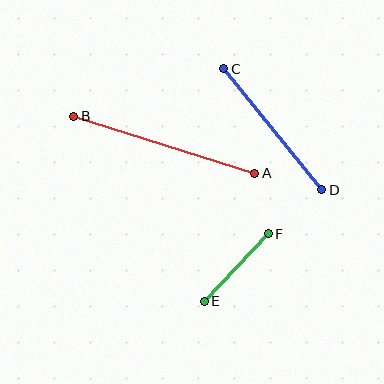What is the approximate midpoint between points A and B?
The midpoint is at approximately (164, 145) pixels.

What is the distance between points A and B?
The distance is approximately 190 pixels.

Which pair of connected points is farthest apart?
Points A and B are farthest apart.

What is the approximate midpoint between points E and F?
The midpoint is at approximately (236, 267) pixels.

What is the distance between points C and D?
The distance is approximately 156 pixels.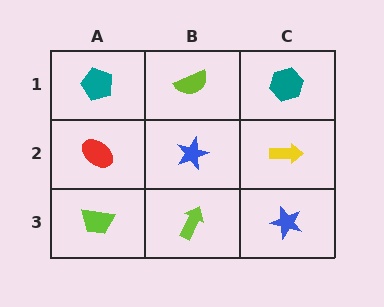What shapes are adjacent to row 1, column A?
A red ellipse (row 2, column A), a lime semicircle (row 1, column B).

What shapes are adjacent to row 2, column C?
A teal hexagon (row 1, column C), a blue star (row 3, column C), a blue star (row 2, column B).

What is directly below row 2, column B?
A lime arrow.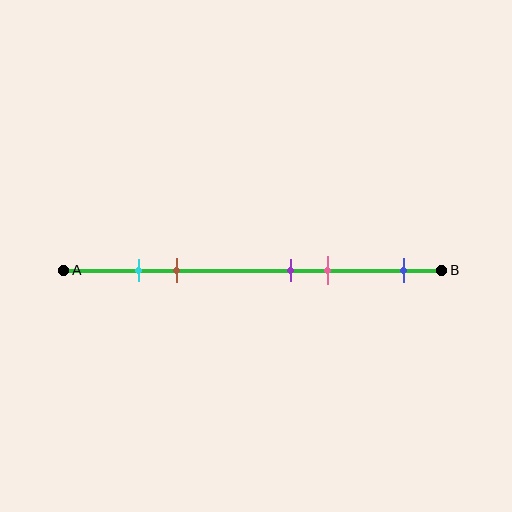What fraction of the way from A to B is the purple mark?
The purple mark is approximately 60% (0.6) of the way from A to B.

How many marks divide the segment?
There are 5 marks dividing the segment.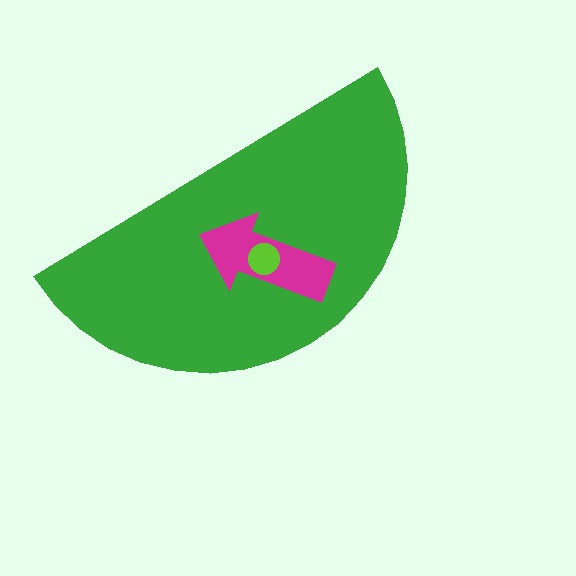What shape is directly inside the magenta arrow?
The lime circle.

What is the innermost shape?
The lime circle.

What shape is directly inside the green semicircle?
The magenta arrow.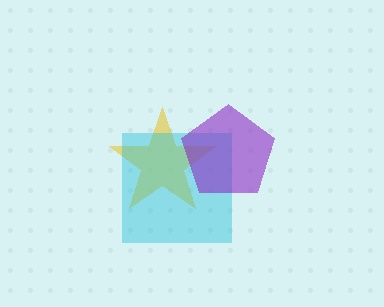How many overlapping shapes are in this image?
There are 3 overlapping shapes in the image.